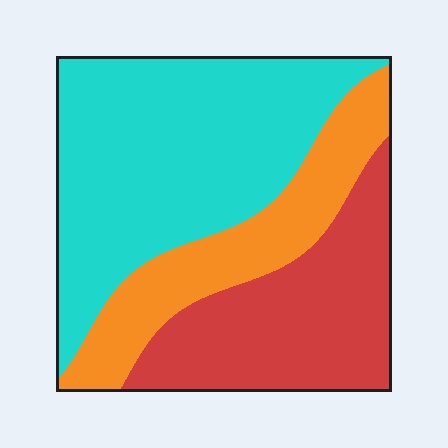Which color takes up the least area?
Orange, at roughly 20%.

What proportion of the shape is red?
Red takes up about one third (1/3) of the shape.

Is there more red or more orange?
Red.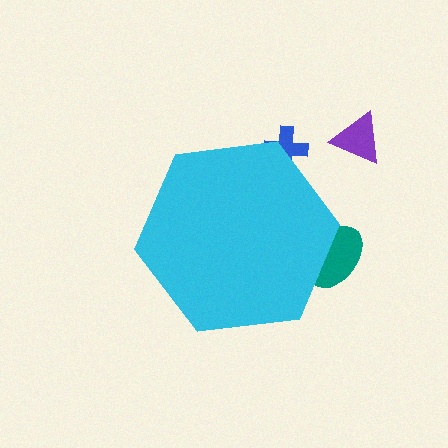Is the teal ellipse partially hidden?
Yes, the teal ellipse is partially hidden behind the cyan hexagon.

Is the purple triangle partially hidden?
No, the purple triangle is fully visible.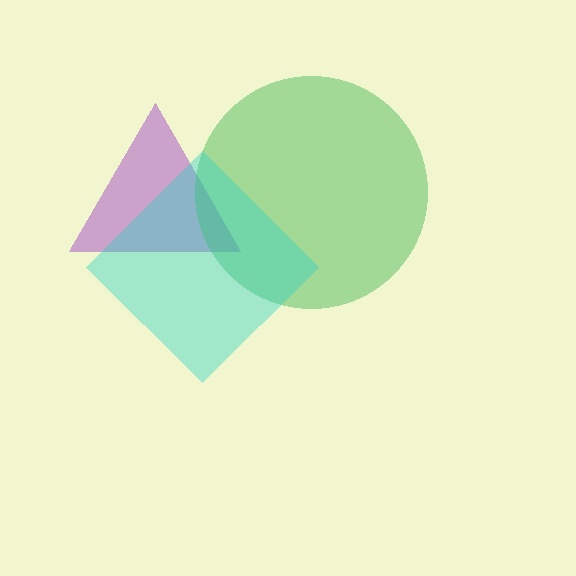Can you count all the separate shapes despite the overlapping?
Yes, there are 3 separate shapes.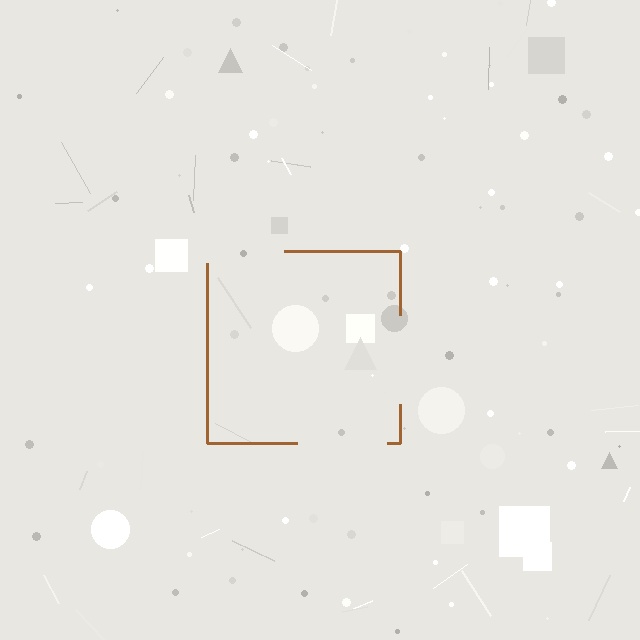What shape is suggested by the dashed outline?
The dashed outline suggests a square.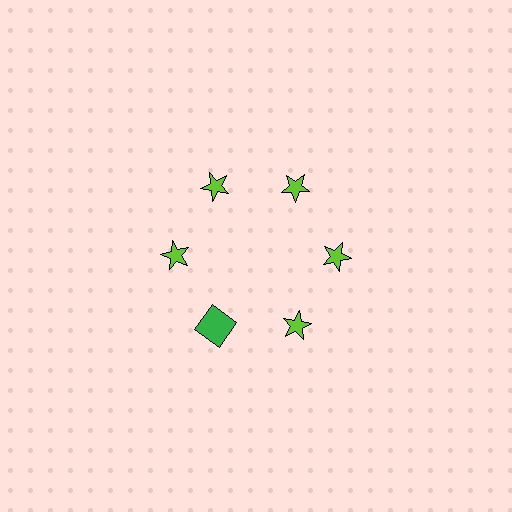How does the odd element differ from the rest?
It differs in both color (green instead of lime) and shape (square instead of star).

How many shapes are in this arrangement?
There are 6 shapes arranged in a ring pattern.